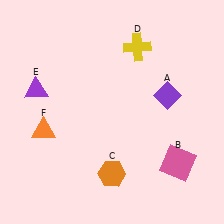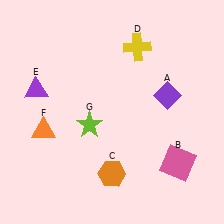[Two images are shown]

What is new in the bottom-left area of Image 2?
A lime star (G) was added in the bottom-left area of Image 2.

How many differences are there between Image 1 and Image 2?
There is 1 difference between the two images.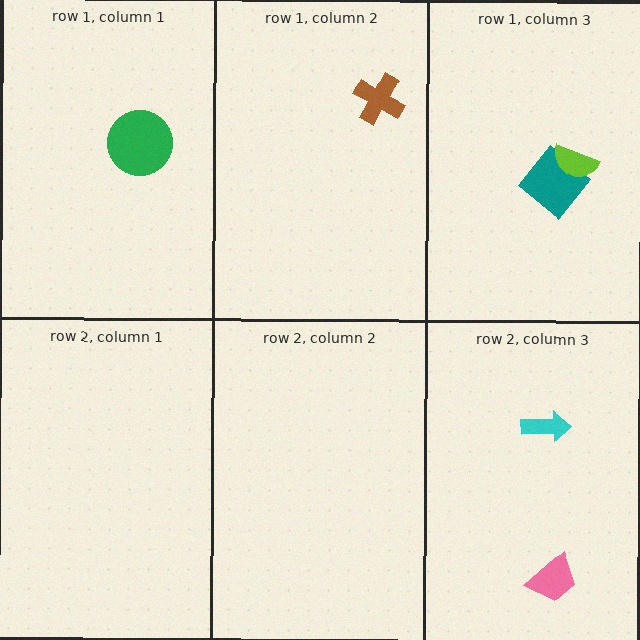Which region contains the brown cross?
The row 1, column 2 region.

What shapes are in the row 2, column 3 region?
The cyan arrow, the pink trapezoid.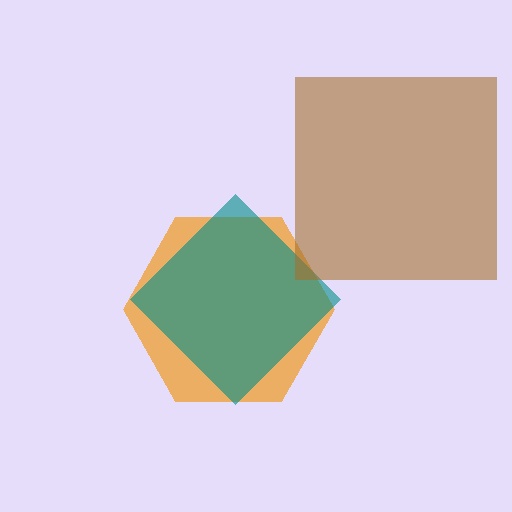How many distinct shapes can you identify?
There are 3 distinct shapes: an orange hexagon, a teal diamond, a brown square.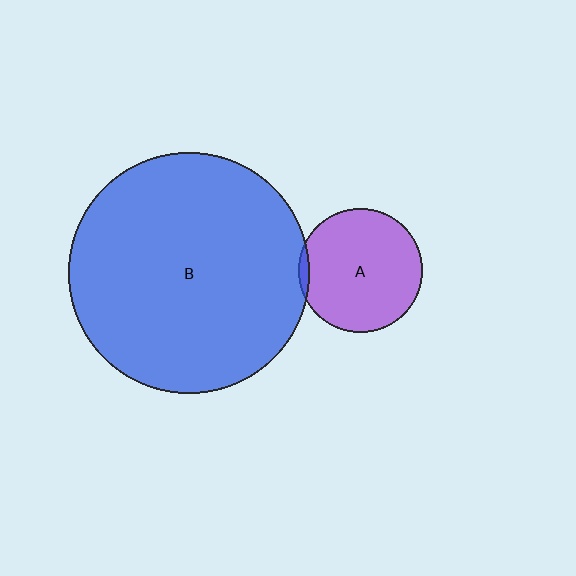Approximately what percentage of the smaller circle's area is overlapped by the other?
Approximately 5%.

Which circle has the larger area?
Circle B (blue).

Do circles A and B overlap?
Yes.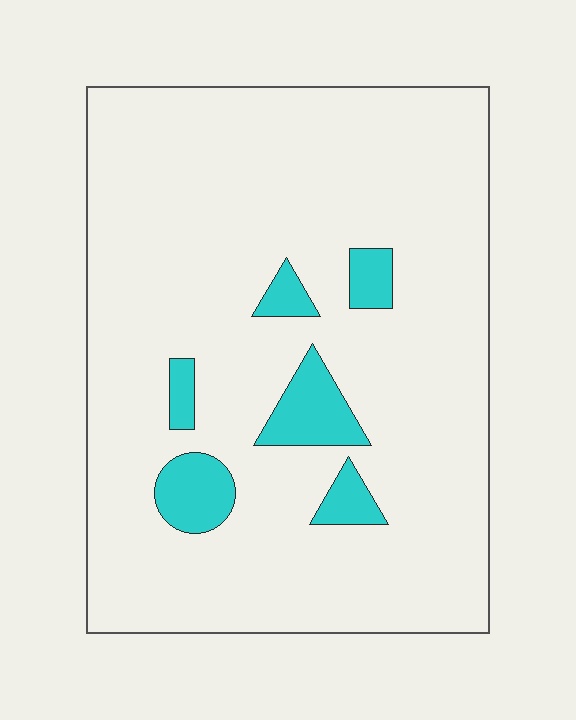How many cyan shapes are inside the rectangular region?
6.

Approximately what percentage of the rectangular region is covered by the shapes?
Approximately 10%.